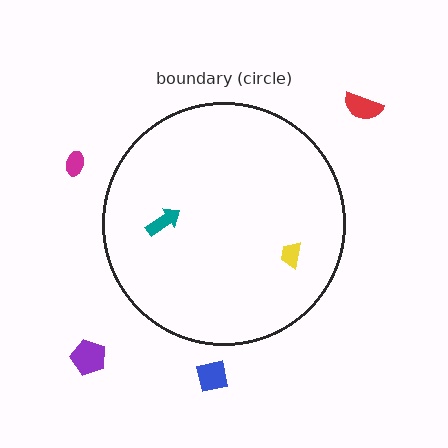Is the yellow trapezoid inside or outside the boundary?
Inside.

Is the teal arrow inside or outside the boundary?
Inside.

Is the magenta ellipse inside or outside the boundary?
Outside.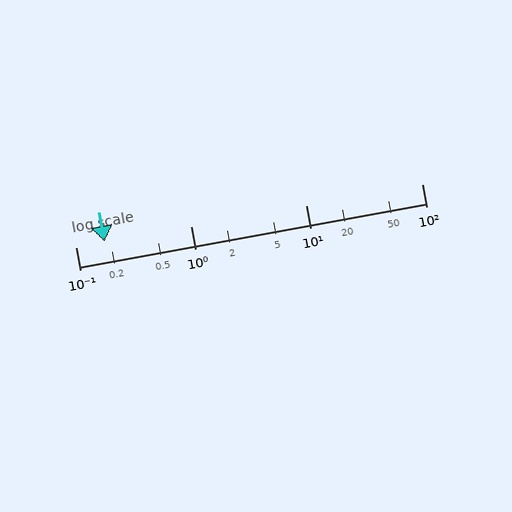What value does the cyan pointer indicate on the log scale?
The pointer indicates approximately 0.18.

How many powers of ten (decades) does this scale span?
The scale spans 3 decades, from 0.1 to 100.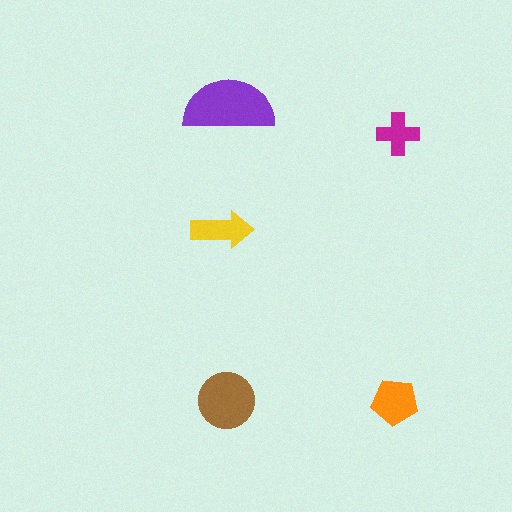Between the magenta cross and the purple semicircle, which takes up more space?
The purple semicircle.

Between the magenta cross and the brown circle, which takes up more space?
The brown circle.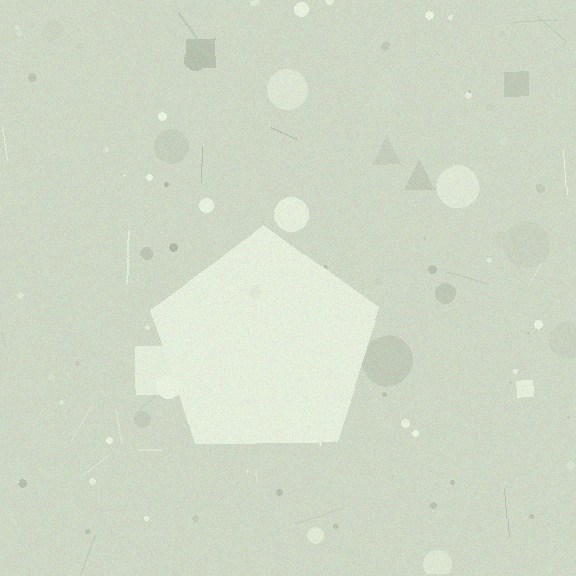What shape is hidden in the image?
A pentagon is hidden in the image.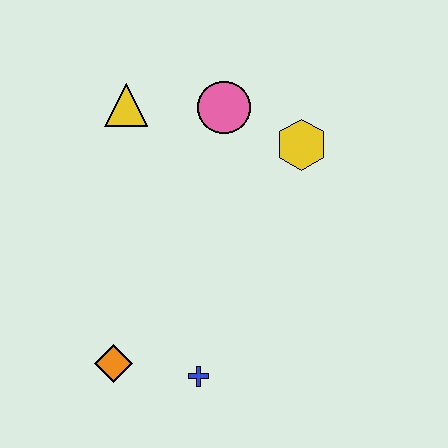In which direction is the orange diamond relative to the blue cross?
The orange diamond is to the left of the blue cross.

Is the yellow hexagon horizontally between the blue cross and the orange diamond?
No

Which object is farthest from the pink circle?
The orange diamond is farthest from the pink circle.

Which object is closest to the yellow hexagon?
The pink circle is closest to the yellow hexagon.